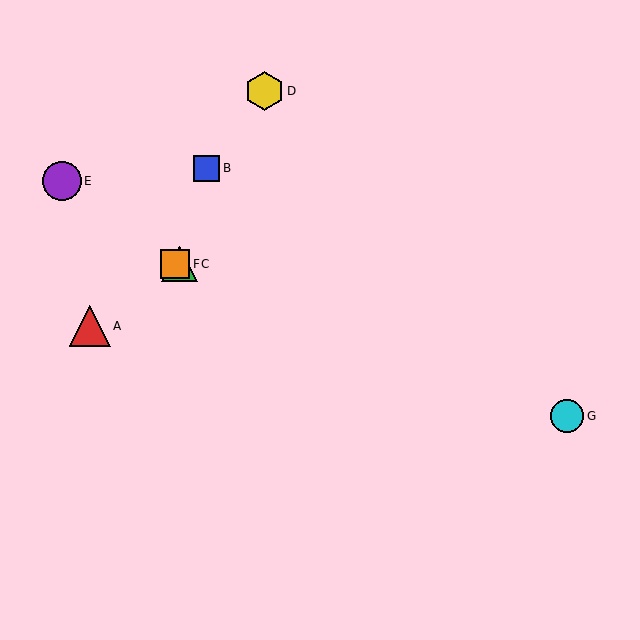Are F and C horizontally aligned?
Yes, both are at y≈264.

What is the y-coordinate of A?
Object A is at y≈326.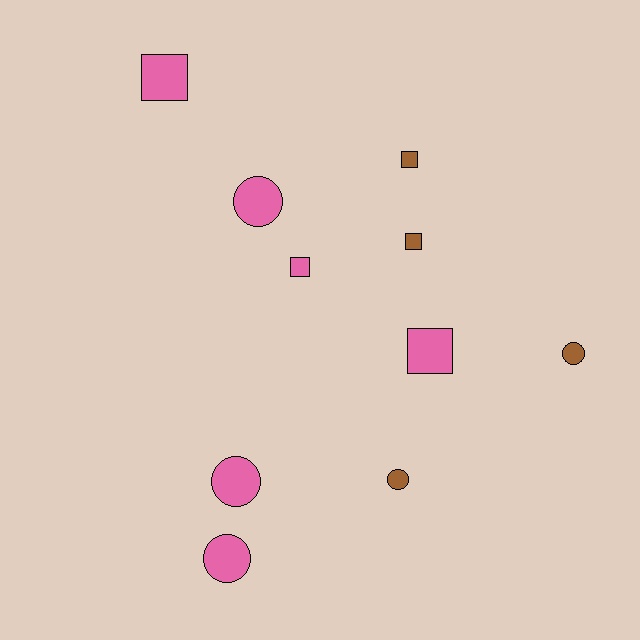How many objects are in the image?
There are 10 objects.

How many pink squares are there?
There are 3 pink squares.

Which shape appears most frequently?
Circle, with 5 objects.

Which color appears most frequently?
Pink, with 6 objects.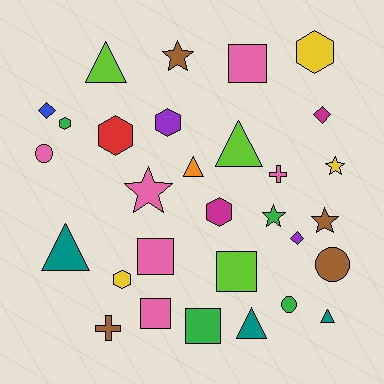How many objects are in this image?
There are 30 objects.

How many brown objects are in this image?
There are 4 brown objects.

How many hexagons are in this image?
There are 6 hexagons.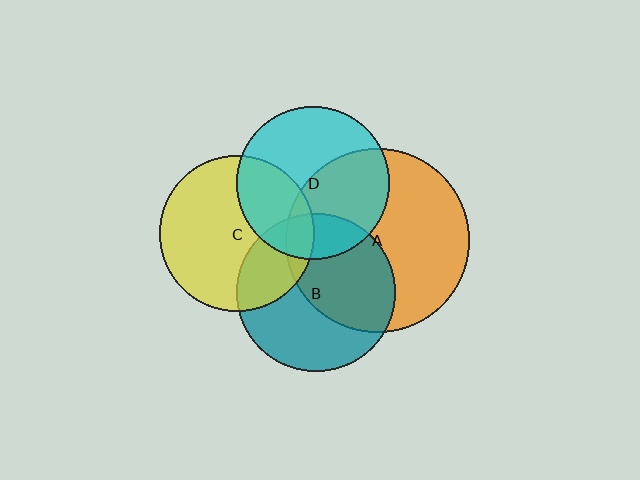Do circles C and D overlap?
Yes.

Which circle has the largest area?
Circle A (orange).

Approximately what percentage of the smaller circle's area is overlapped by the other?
Approximately 30%.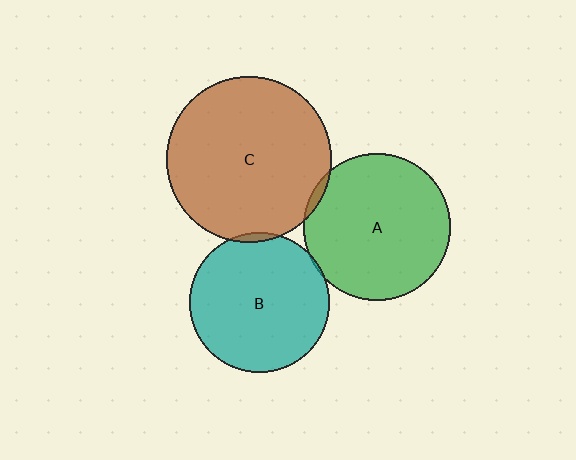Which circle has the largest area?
Circle C (brown).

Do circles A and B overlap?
Yes.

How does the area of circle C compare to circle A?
Approximately 1.3 times.